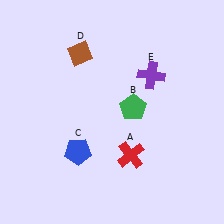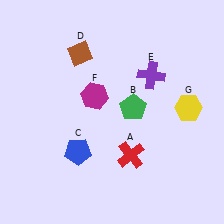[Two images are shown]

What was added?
A magenta hexagon (F), a yellow hexagon (G) were added in Image 2.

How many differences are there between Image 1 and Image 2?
There are 2 differences between the two images.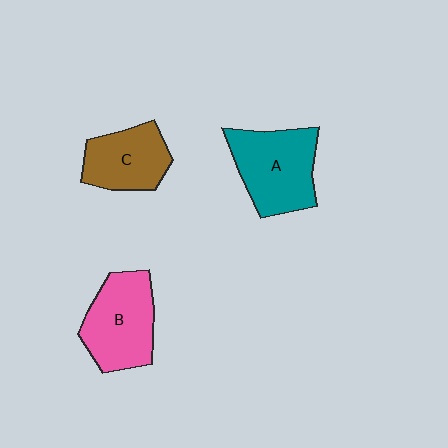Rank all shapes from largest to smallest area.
From largest to smallest: A (teal), B (pink), C (brown).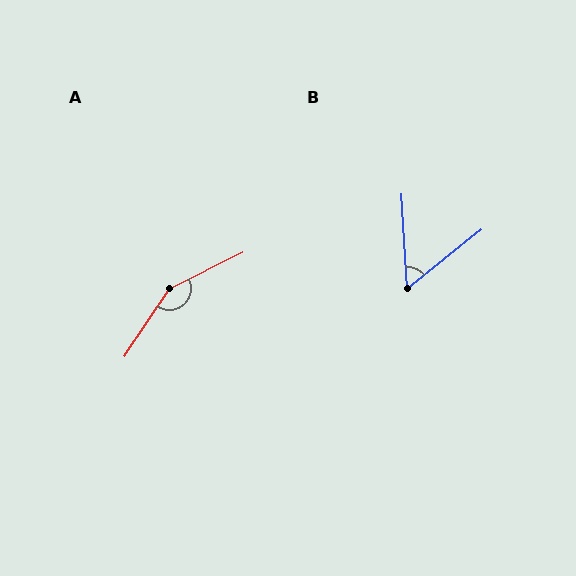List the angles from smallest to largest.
B (55°), A (150°).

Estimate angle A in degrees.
Approximately 150 degrees.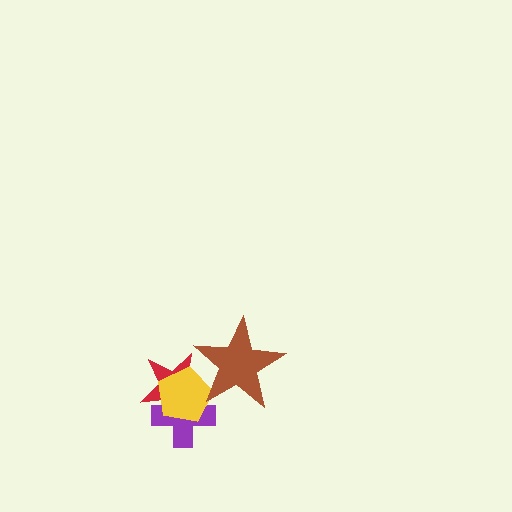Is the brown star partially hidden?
No, no other shape covers it.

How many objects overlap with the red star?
3 objects overlap with the red star.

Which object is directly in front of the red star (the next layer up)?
The purple cross is directly in front of the red star.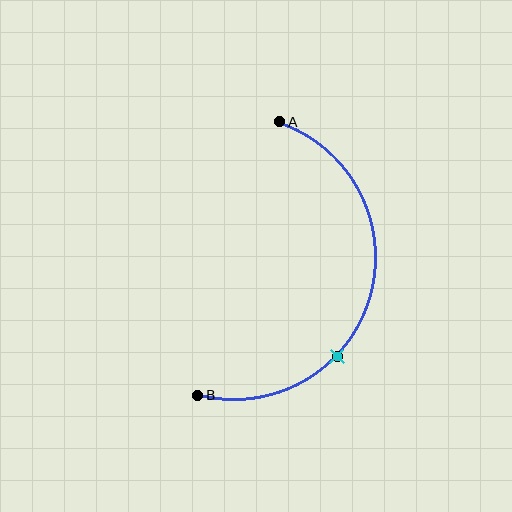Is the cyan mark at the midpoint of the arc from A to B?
No. The cyan mark lies on the arc but is closer to endpoint B. The arc midpoint would be at the point on the curve equidistant along the arc from both A and B.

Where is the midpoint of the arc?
The arc midpoint is the point on the curve farthest from the straight line joining A and B. It sits to the right of that line.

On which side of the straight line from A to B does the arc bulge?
The arc bulges to the right of the straight line connecting A and B.